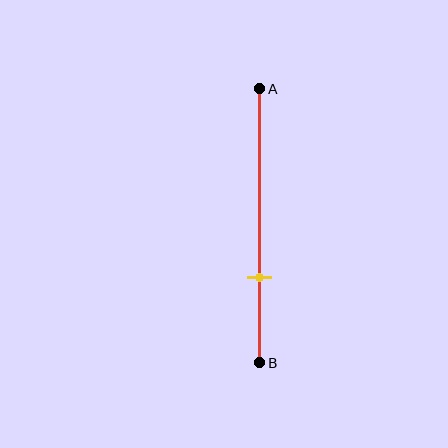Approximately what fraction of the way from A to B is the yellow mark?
The yellow mark is approximately 70% of the way from A to B.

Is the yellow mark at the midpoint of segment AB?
No, the mark is at about 70% from A, not at the 50% midpoint.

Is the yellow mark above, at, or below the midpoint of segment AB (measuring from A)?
The yellow mark is below the midpoint of segment AB.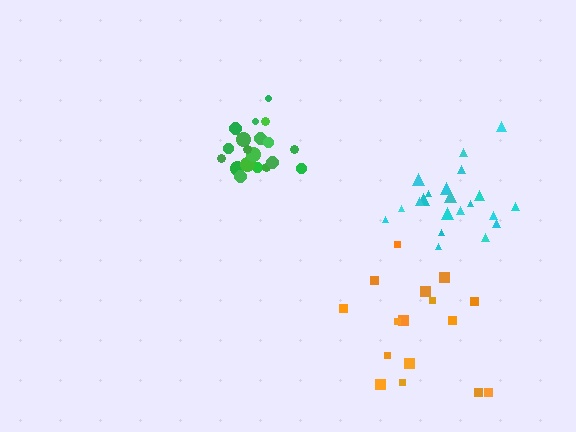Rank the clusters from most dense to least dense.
green, cyan, orange.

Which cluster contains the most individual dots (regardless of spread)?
Cyan (21).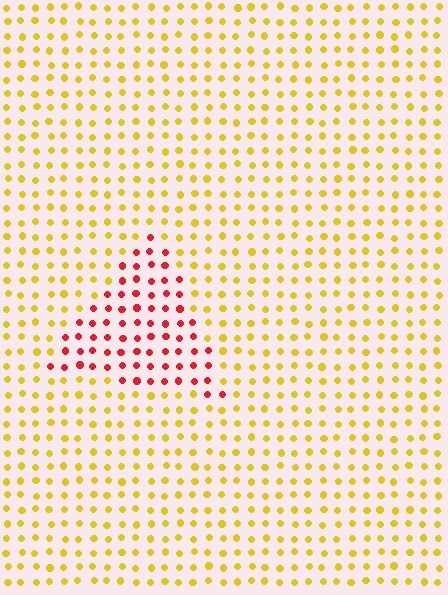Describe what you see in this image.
The image is filled with small yellow elements in a uniform arrangement. A triangle-shaped region is visible where the elements are tinted to a slightly different hue, forming a subtle color boundary.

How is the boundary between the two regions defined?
The boundary is defined purely by a slight shift in hue (about 59 degrees). Spacing, size, and orientation are identical on both sides.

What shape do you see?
I see a triangle.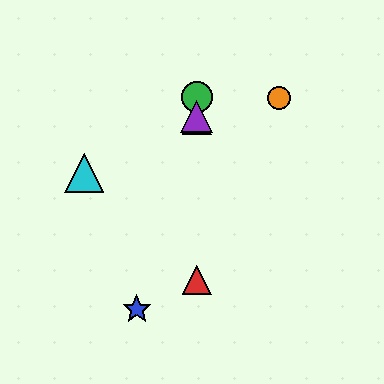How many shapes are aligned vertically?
4 shapes (the red triangle, the green circle, the yellow triangle, the purple triangle) are aligned vertically.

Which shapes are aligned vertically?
The red triangle, the green circle, the yellow triangle, the purple triangle are aligned vertically.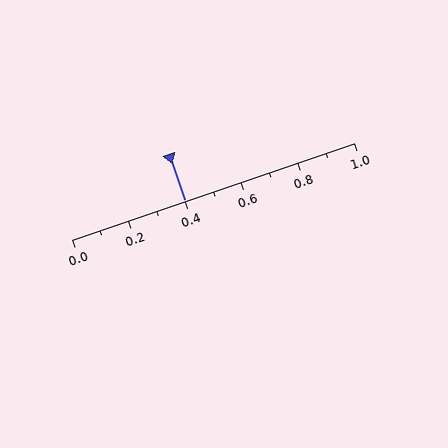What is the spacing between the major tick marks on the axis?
The major ticks are spaced 0.2 apart.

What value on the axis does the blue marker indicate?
The marker indicates approximately 0.4.